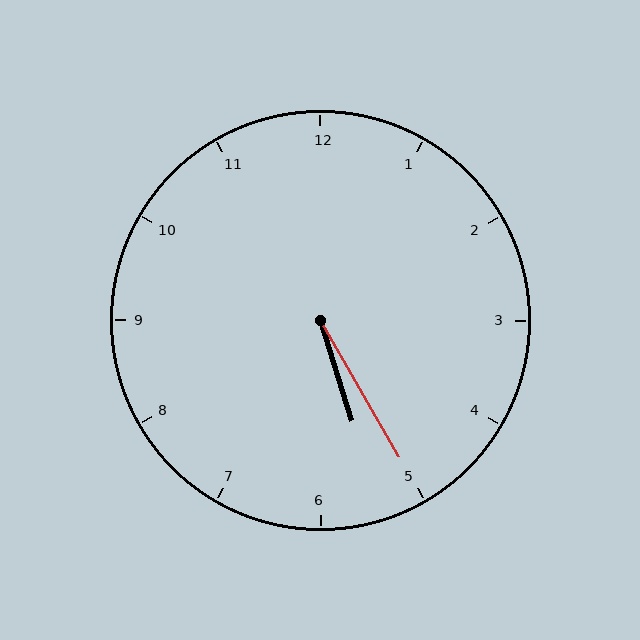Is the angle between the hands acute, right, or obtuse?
It is acute.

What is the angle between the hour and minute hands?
Approximately 12 degrees.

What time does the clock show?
5:25.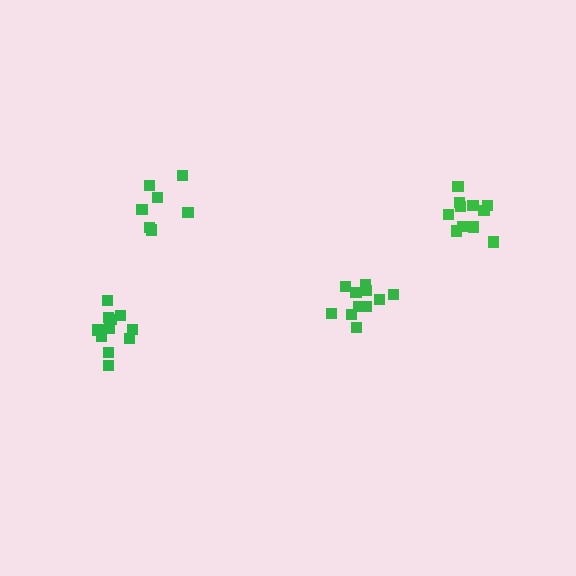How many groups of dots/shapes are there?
There are 4 groups.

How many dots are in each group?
Group 1: 11 dots, Group 2: 11 dots, Group 3: 11 dots, Group 4: 7 dots (40 total).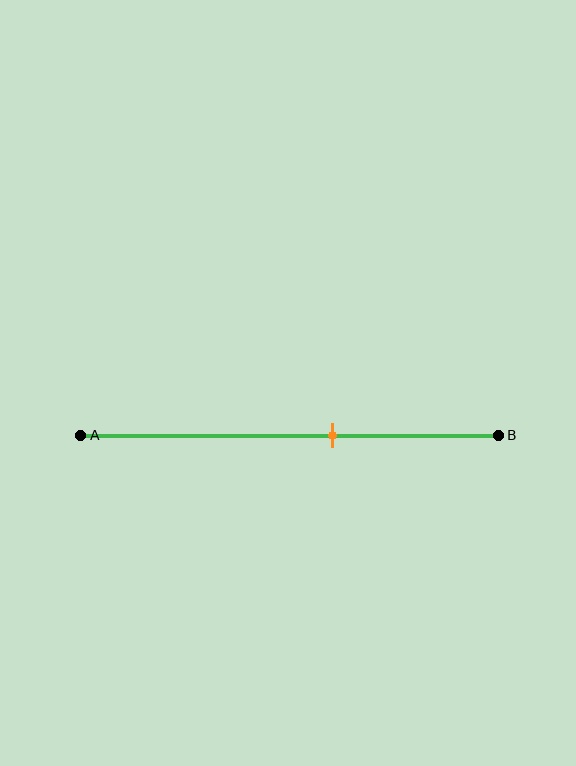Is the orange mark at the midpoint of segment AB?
No, the mark is at about 60% from A, not at the 50% midpoint.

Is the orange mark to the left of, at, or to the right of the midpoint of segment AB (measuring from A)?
The orange mark is to the right of the midpoint of segment AB.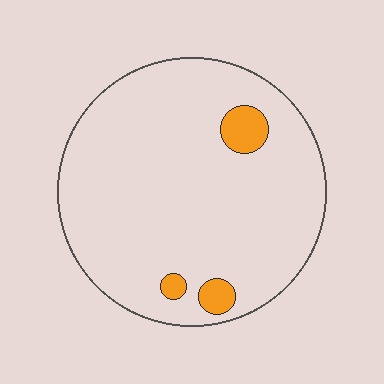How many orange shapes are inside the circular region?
3.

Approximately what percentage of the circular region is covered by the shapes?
Approximately 5%.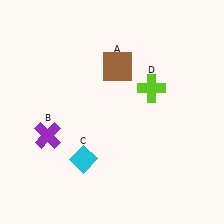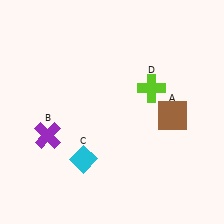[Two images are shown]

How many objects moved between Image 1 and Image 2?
1 object moved between the two images.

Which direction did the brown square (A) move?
The brown square (A) moved right.